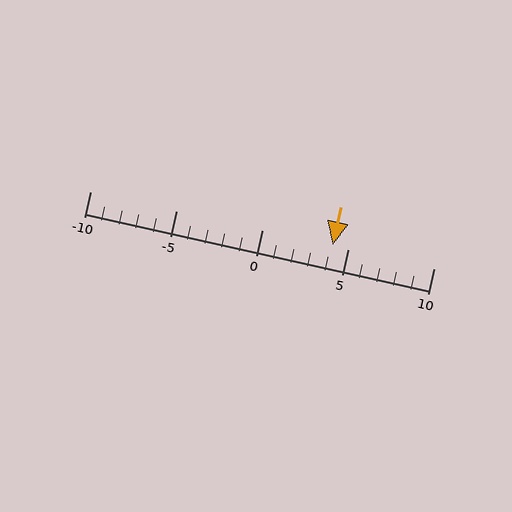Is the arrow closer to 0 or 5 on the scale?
The arrow is closer to 5.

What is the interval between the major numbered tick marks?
The major tick marks are spaced 5 units apart.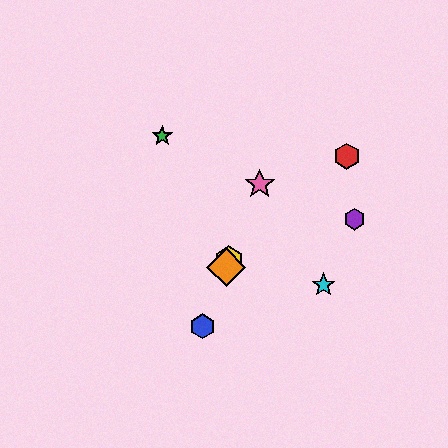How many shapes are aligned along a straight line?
4 shapes (the blue hexagon, the yellow hexagon, the orange diamond, the pink star) are aligned along a straight line.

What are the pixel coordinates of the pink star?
The pink star is at (260, 184).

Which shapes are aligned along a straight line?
The blue hexagon, the yellow hexagon, the orange diamond, the pink star are aligned along a straight line.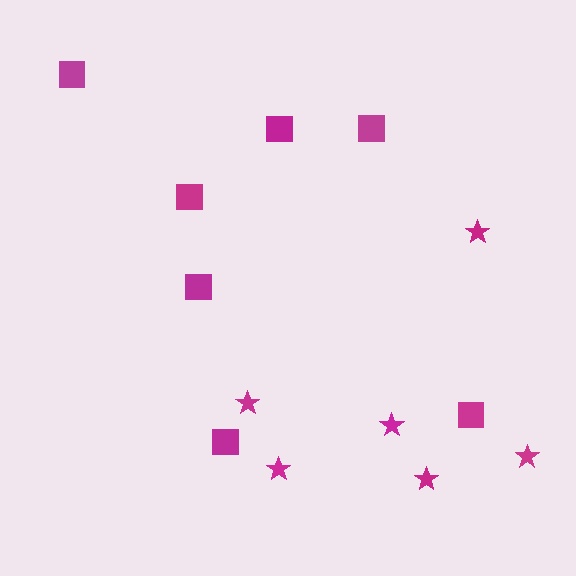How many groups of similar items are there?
There are 2 groups: one group of squares (7) and one group of stars (6).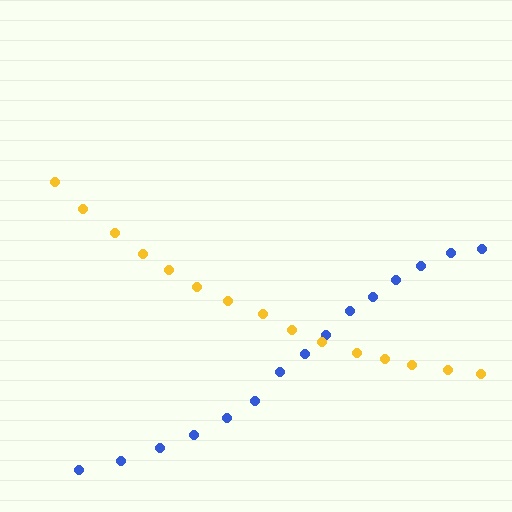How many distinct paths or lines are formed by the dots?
There are 2 distinct paths.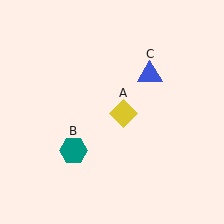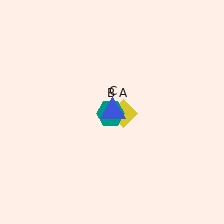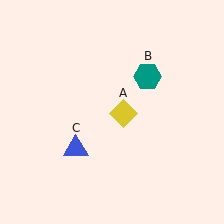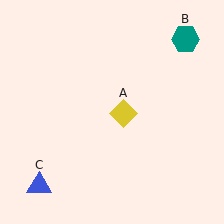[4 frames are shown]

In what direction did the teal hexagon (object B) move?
The teal hexagon (object B) moved up and to the right.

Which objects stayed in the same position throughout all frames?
Yellow diamond (object A) remained stationary.